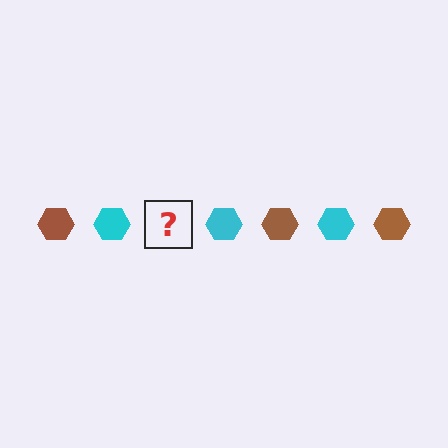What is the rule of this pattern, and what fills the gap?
The rule is that the pattern cycles through brown, cyan hexagons. The gap should be filled with a brown hexagon.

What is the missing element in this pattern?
The missing element is a brown hexagon.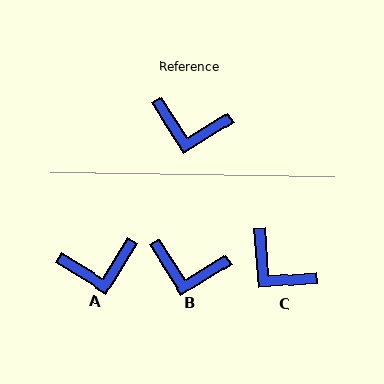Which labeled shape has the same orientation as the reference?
B.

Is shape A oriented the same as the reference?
No, it is off by about 26 degrees.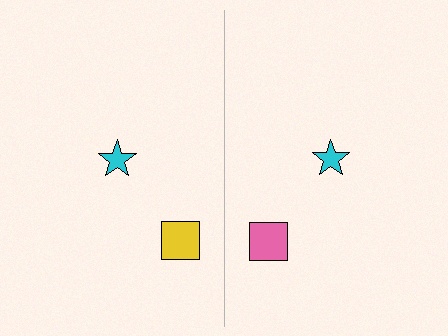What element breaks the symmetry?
The pink square on the right side breaks the symmetry — its mirror counterpart is yellow.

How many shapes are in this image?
There are 4 shapes in this image.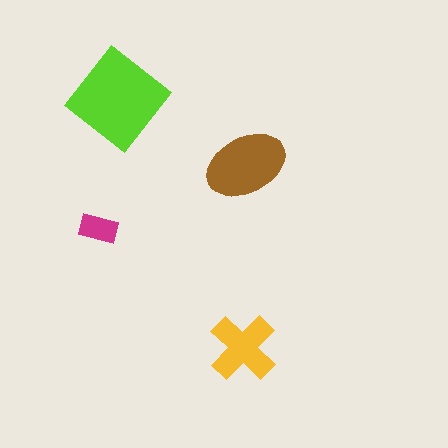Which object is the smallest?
The magenta rectangle.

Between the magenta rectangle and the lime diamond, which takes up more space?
The lime diamond.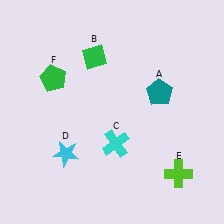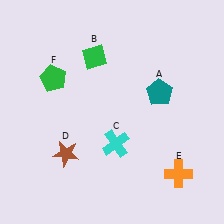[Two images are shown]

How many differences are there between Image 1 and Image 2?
There are 2 differences between the two images.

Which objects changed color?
D changed from cyan to brown. E changed from lime to orange.